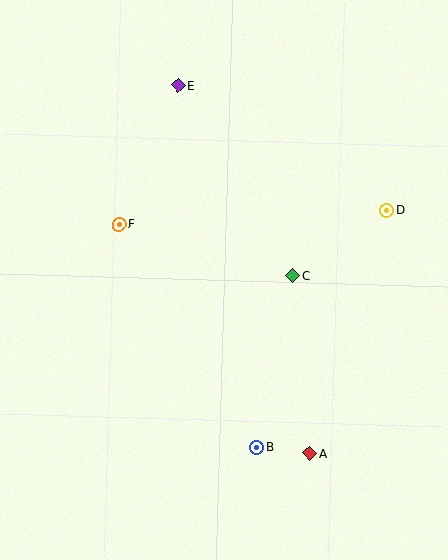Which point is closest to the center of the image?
Point C at (293, 276) is closest to the center.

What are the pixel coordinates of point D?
Point D is at (387, 210).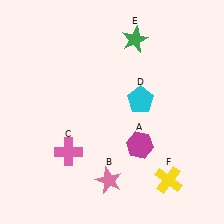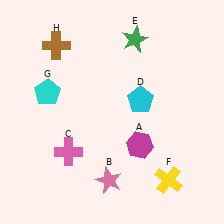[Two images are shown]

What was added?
A cyan pentagon (G), a brown cross (H) were added in Image 2.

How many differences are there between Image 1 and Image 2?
There are 2 differences between the two images.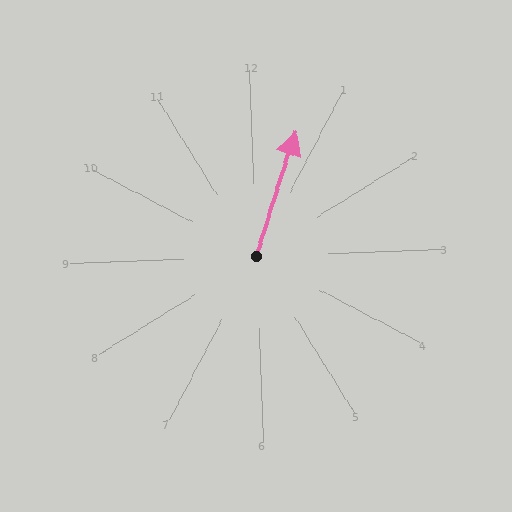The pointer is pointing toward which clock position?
Roughly 1 o'clock.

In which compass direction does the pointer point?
North.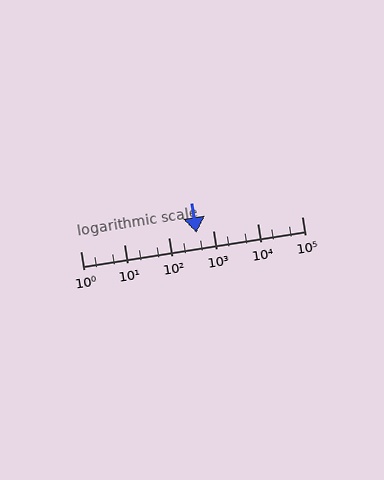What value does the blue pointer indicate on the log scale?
The pointer indicates approximately 410.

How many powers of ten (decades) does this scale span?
The scale spans 5 decades, from 1 to 100000.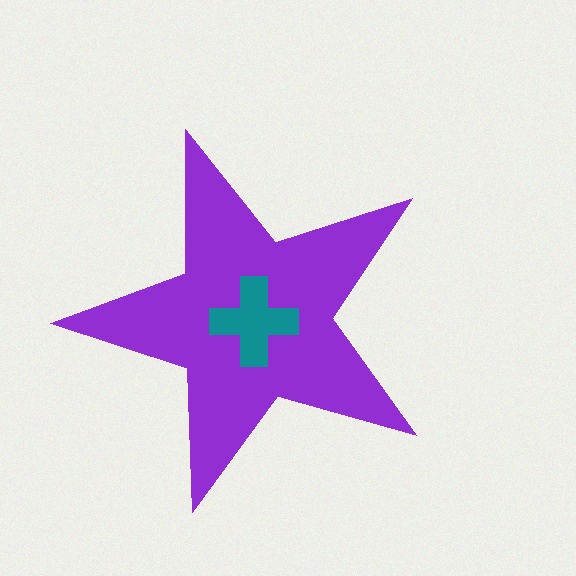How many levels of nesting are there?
2.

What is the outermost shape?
The purple star.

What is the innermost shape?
The teal cross.